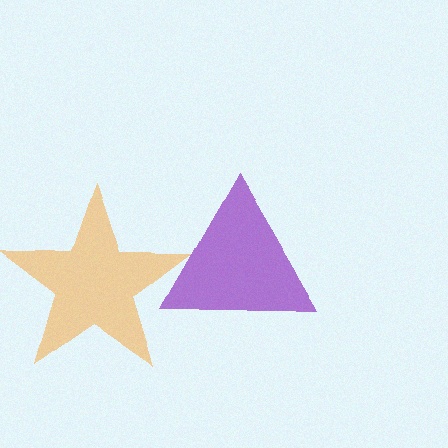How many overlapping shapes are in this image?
There are 2 overlapping shapes in the image.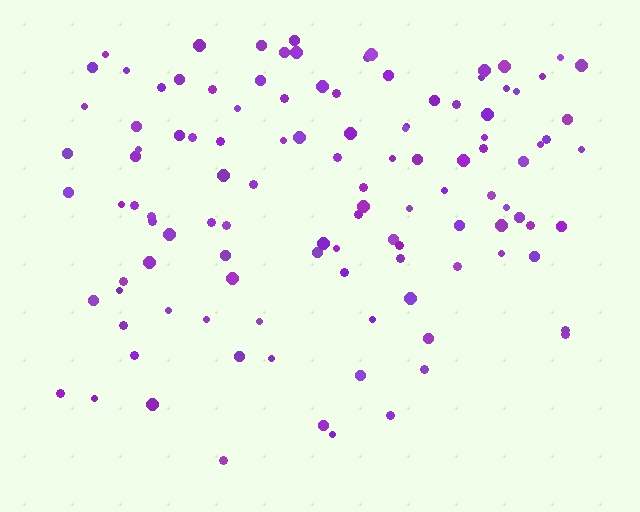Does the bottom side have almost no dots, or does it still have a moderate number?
Still a moderate number, just noticeably fewer than the top.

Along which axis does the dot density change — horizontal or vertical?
Vertical.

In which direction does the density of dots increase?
From bottom to top, with the top side densest.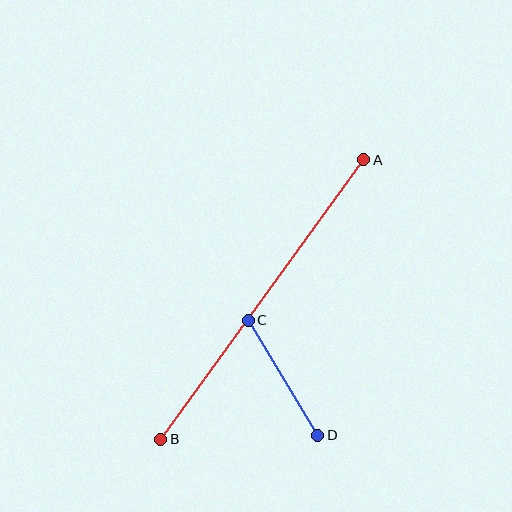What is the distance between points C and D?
The distance is approximately 134 pixels.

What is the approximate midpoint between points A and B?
The midpoint is at approximately (262, 299) pixels.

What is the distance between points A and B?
The distance is approximately 345 pixels.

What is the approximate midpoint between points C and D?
The midpoint is at approximately (283, 378) pixels.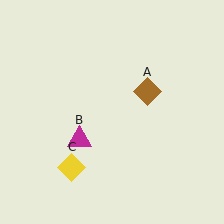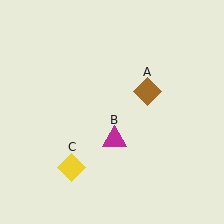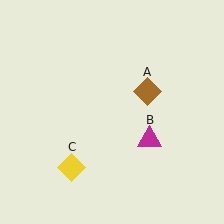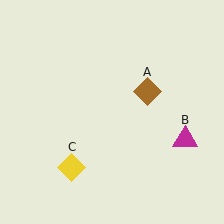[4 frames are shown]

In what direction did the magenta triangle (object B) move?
The magenta triangle (object B) moved right.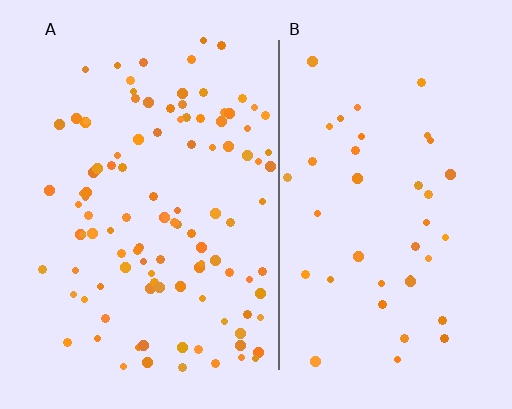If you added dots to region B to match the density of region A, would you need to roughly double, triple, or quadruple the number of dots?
Approximately triple.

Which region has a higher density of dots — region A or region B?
A (the left).